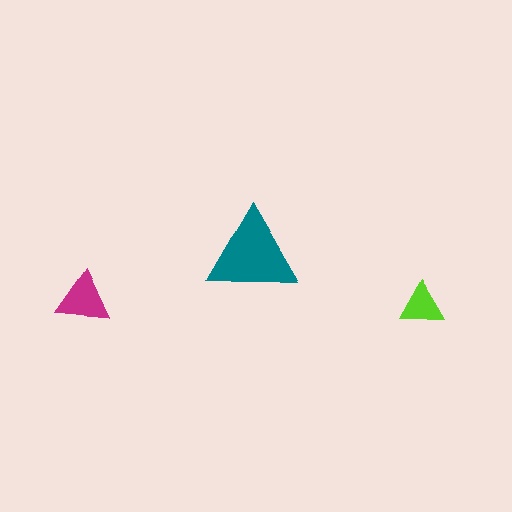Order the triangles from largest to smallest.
the teal one, the magenta one, the lime one.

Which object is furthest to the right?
The lime triangle is rightmost.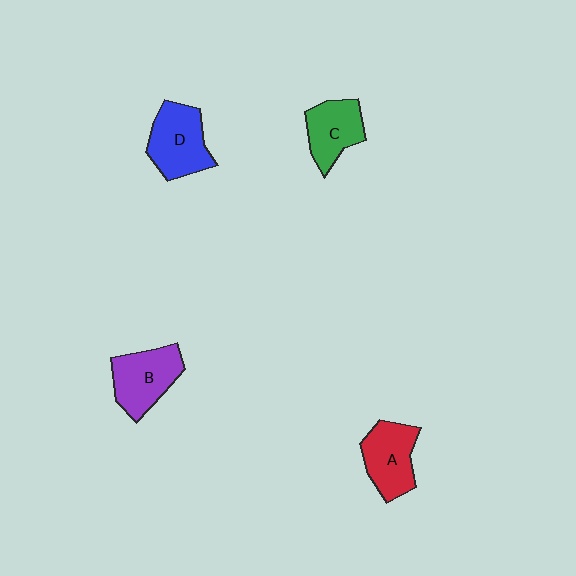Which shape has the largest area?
Shape D (blue).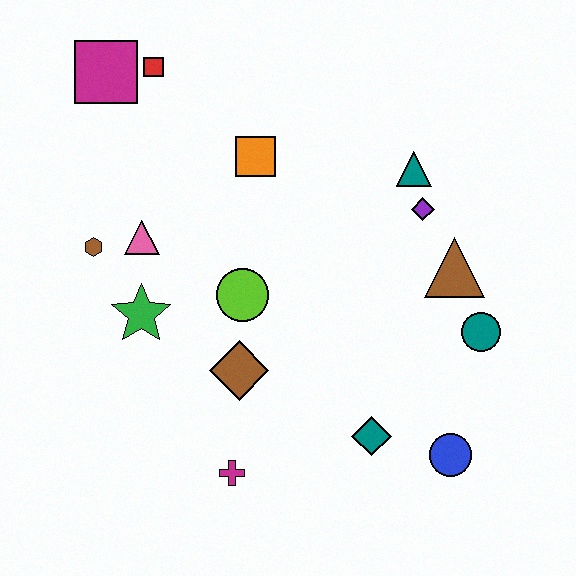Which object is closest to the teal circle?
The brown triangle is closest to the teal circle.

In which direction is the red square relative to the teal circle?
The red square is to the left of the teal circle.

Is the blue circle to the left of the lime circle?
No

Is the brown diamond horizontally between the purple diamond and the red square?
Yes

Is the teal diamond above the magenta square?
No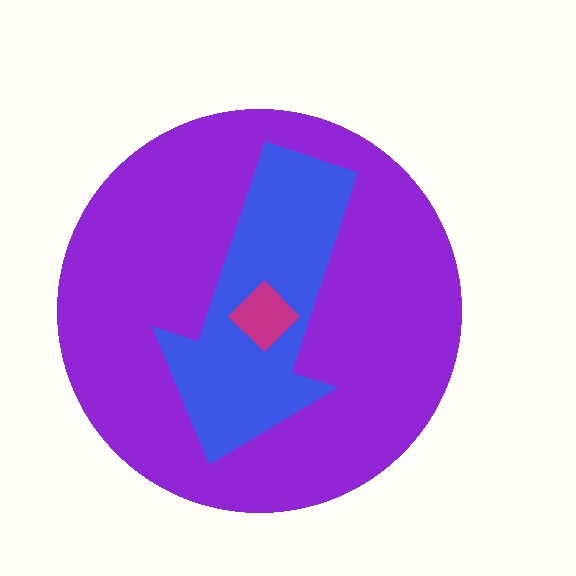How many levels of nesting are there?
3.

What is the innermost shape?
The magenta diamond.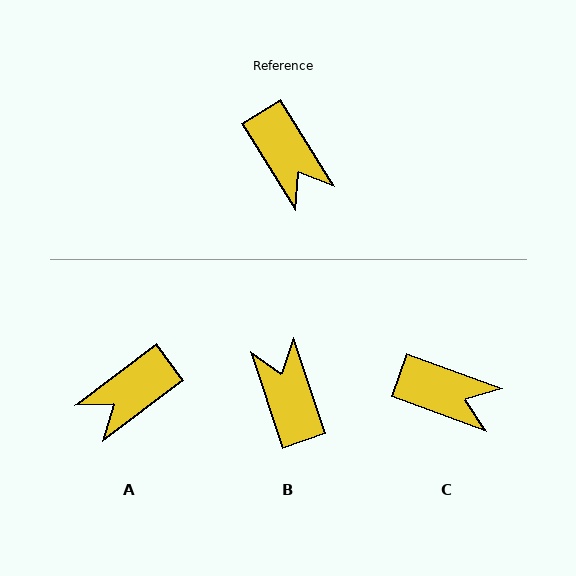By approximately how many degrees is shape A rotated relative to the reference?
Approximately 85 degrees clockwise.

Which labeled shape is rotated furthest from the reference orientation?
B, about 167 degrees away.